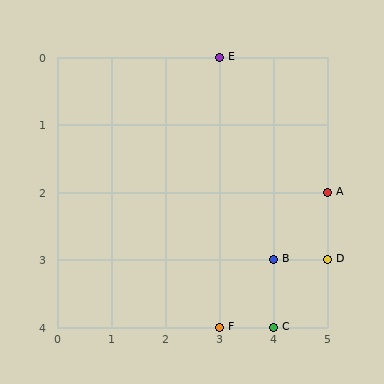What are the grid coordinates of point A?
Point A is at grid coordinates (5, 2).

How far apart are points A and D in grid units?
Points A and D are 1 row apart.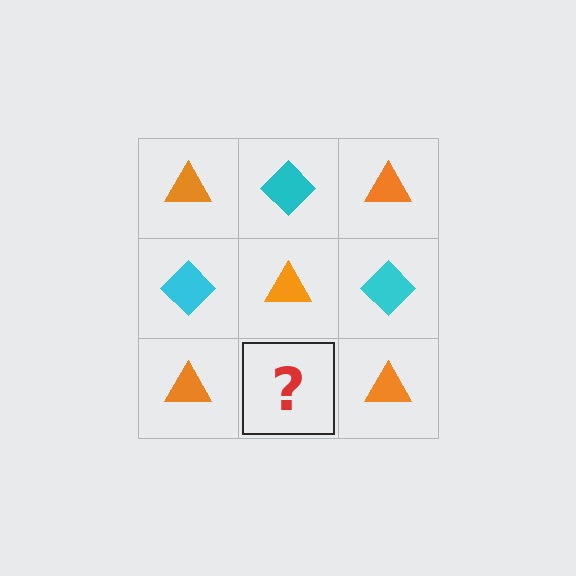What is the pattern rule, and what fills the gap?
The rule is that it alternates orange triangle and cyan diamond in a checkerboard pattern. The gap should be filled with a cyan diamond.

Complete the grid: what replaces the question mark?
The question mark should be replaced with a cyan diamond.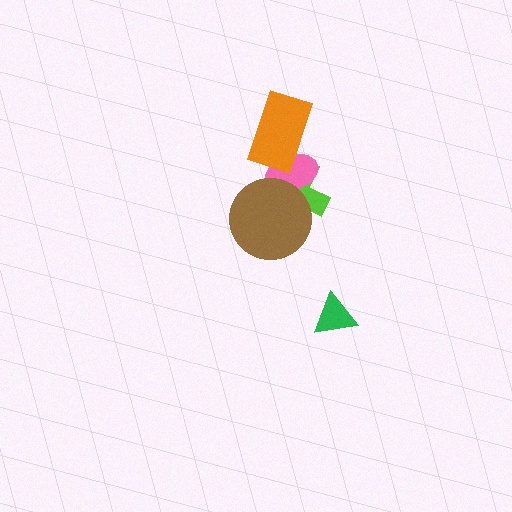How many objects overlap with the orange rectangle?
2 objects overlap with the orange rectangle.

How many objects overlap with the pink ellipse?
3 objects overlap with the pink ellipse.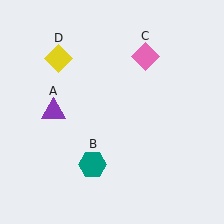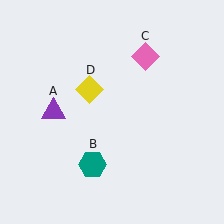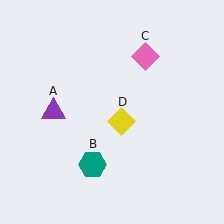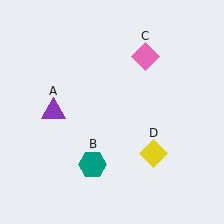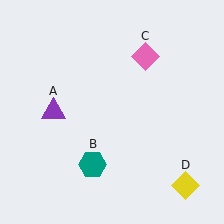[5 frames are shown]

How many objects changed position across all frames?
1 object changed position: yellow diamond (object D).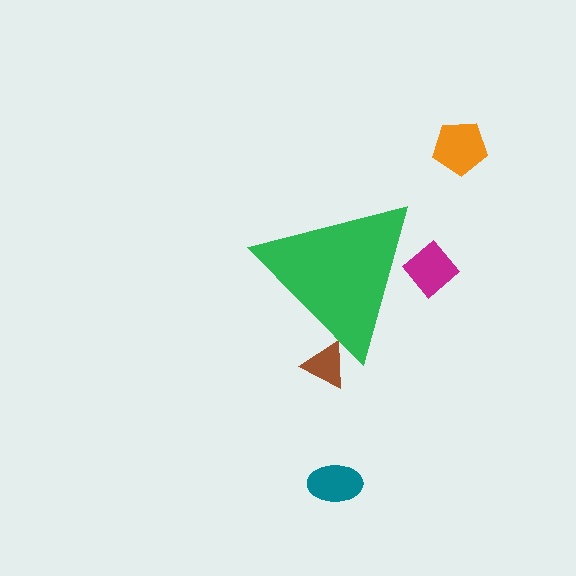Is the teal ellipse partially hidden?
No, the teal ellipse is fully visible.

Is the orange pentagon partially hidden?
No, the orange pentagon is fully visible.